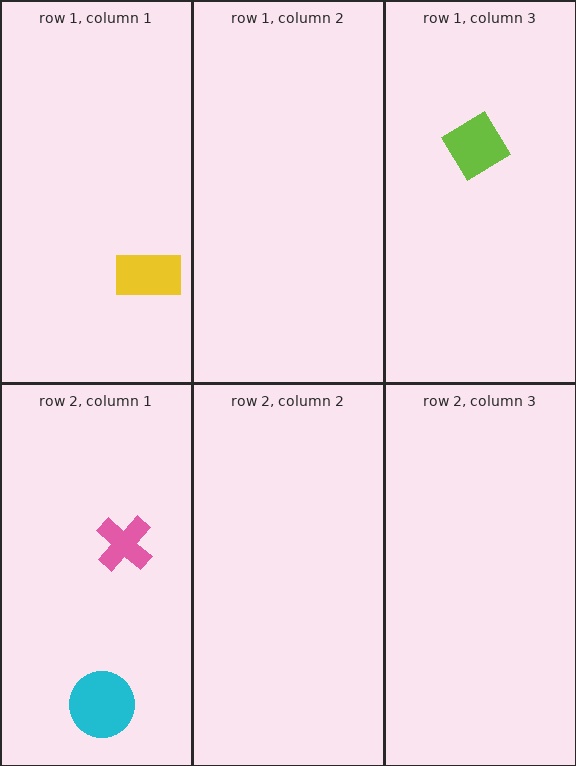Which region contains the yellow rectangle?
The row 1, column 1 region.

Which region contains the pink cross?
The row 2, column 1 region.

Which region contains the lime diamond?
The row 1, column 3 region.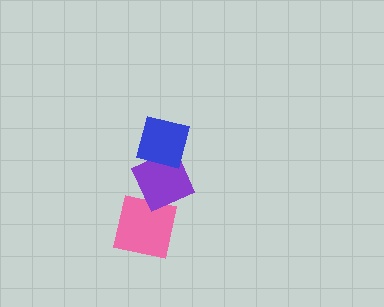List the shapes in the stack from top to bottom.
From top to bottom: the blue square, the purple diamond, the pink square.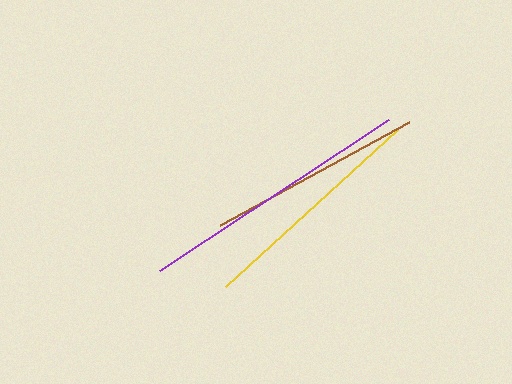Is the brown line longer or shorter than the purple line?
The purple line is longer than the brown line.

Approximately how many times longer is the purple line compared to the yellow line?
The purple line is approximately 1.2 times the length of the yellow line.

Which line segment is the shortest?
The brown line is the shortest at approximately 216 pixels.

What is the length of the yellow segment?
The yellow segment is approximately 233 pixels long.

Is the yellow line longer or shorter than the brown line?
The yellow line is longer than the brown line.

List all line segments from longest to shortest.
From longest to shortest: purple, yellow, brown.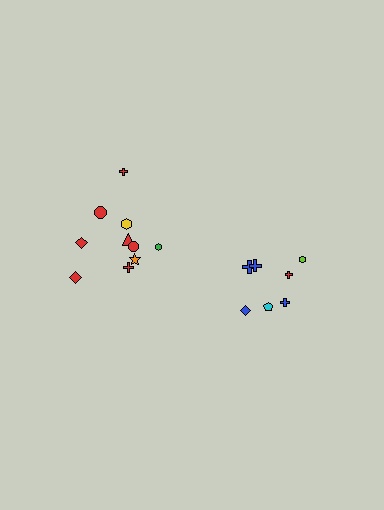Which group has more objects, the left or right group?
The left group.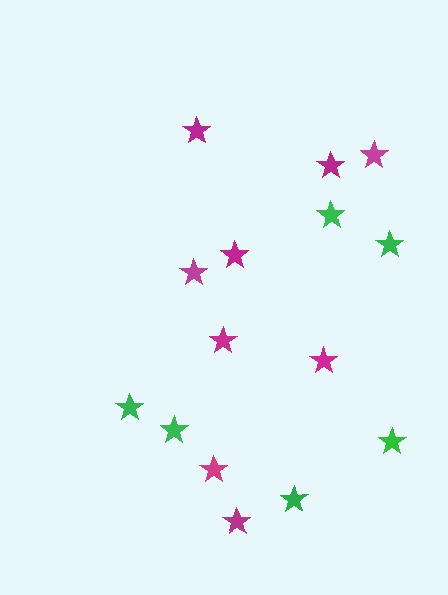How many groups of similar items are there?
There are 2 groups: one group of magenta stars (9) and one group of green stars (6).